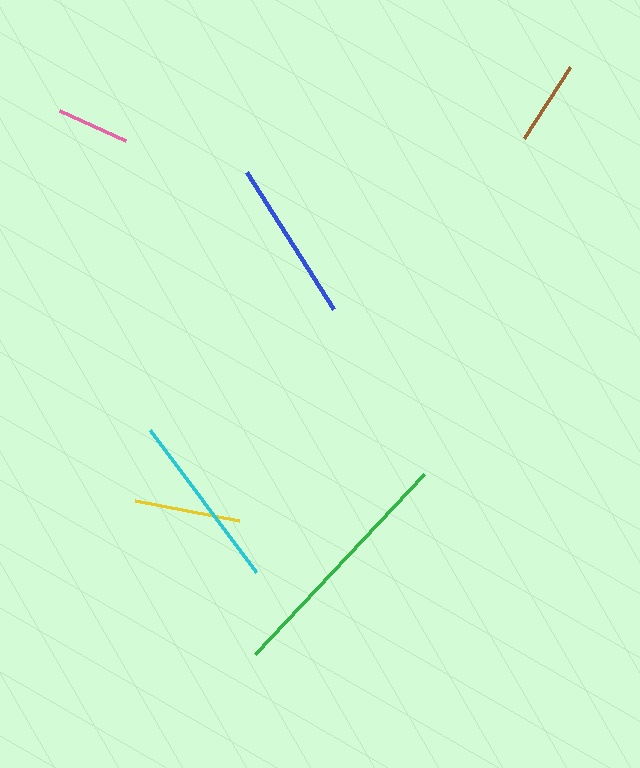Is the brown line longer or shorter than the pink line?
The brown line is longer than the pink line.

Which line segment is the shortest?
The pink line is the shortest at approximately 73 pixels.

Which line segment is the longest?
The green line is the longest at approximately 247 pixels.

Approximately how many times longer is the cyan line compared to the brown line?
The cyan line is approximately 2.1 times the length of the brown line.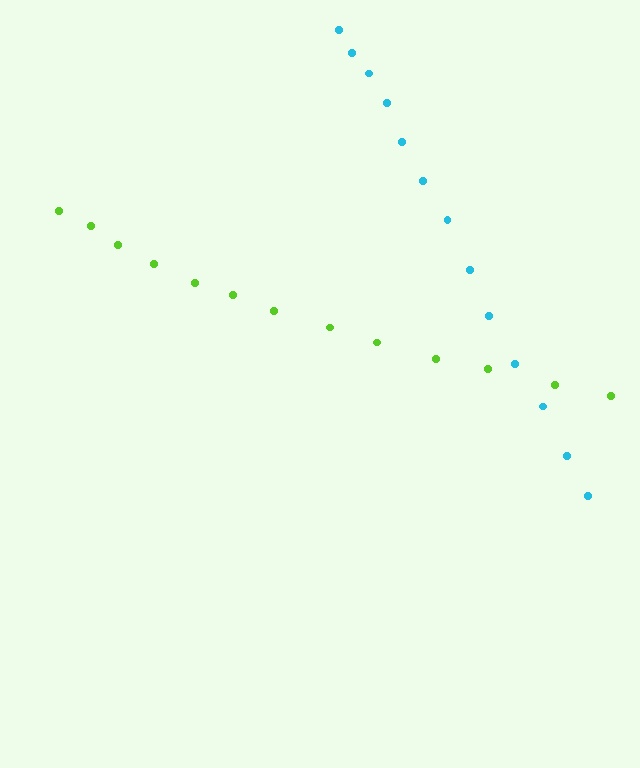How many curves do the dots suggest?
There are 2 distinct paths.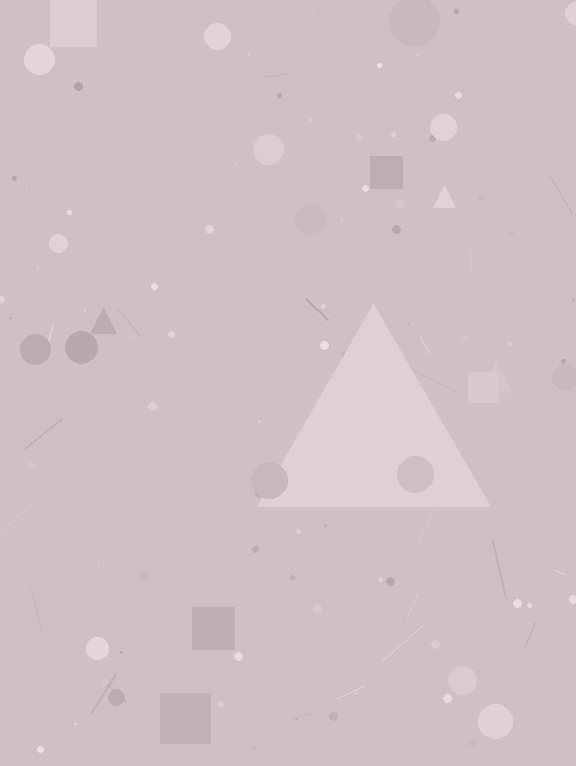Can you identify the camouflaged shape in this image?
The camouflaged shape is a triangle.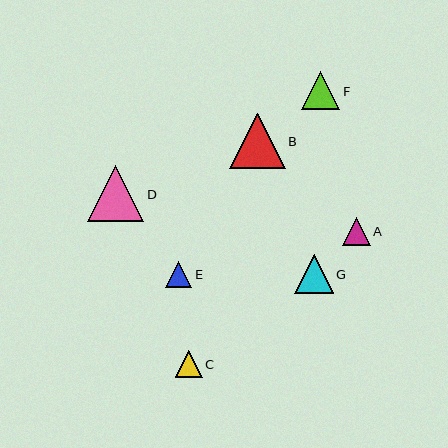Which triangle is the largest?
Triangle D is the largest with a size of approximately 56 pixels.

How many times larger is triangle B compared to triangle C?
Triangle B is approximately 2.0 times the size of triangle C.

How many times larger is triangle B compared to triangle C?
Triangle B is approximately 2.0 times the size of triangle C.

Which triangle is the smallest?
Triangle E is the smallest with a size of approximately 26 pixels.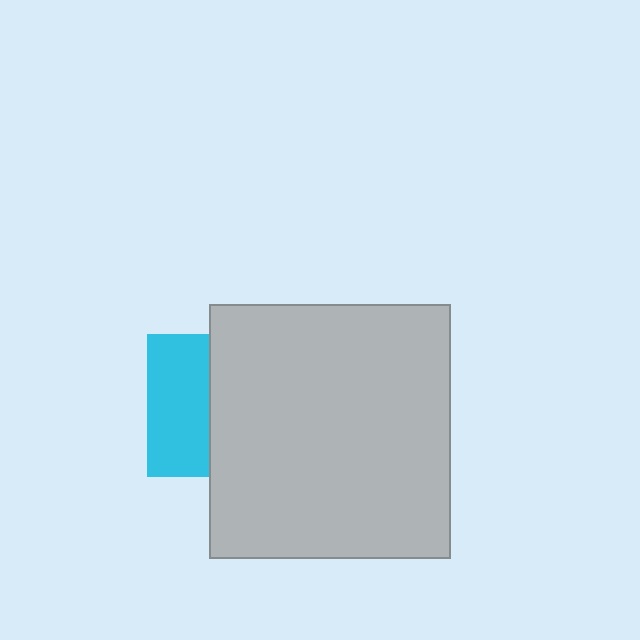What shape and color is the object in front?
The object in front is a light gray rectangle.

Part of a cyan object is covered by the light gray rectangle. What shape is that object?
It is a square.